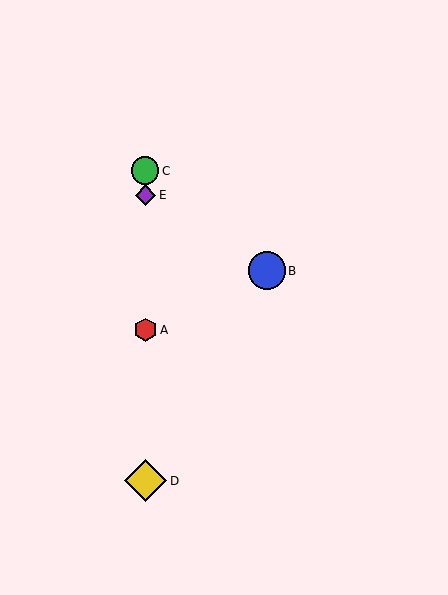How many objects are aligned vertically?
4 objects (A, C, D, E) are aligned vertically.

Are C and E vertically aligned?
Yes, both are at x≈145.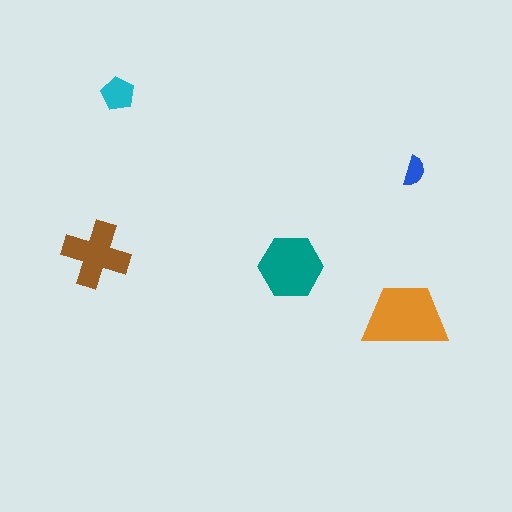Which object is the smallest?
The blue semicircle.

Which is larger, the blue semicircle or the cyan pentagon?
The cyan pentagon.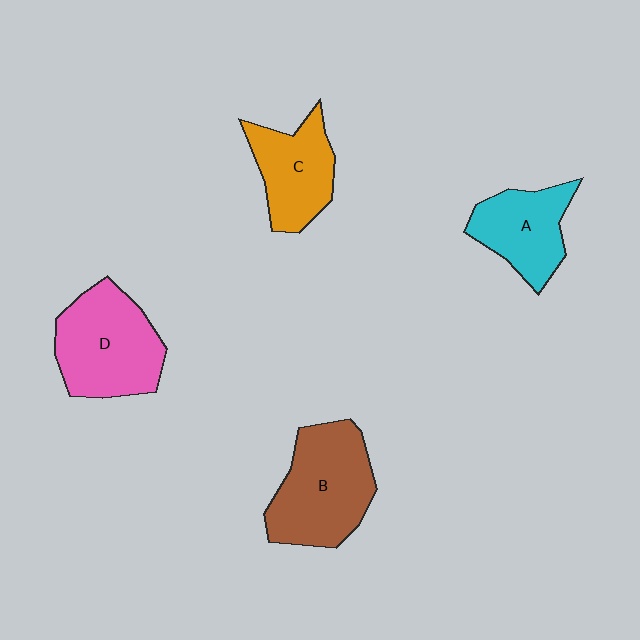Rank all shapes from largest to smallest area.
From largest to smallest: B (brown), D (pink), C (orange), A (cyan).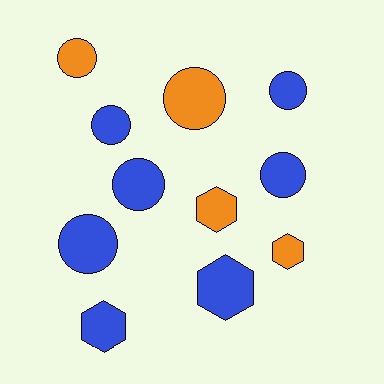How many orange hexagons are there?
There are 2 orange hexagons.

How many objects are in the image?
There are 11 objects.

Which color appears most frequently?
Blue, with 7 objects.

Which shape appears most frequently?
Circle, with 7 objects.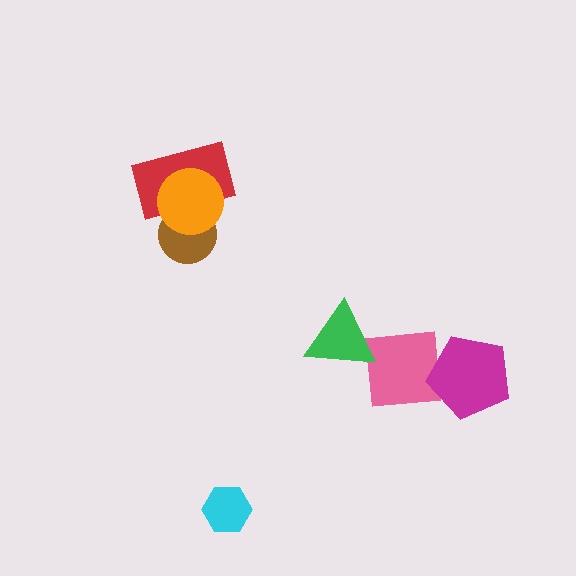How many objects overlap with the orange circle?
2 objects overlap with the orange circle.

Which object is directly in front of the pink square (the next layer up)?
The green triangle is directly in front of the pink square.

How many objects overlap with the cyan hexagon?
0 objects overlap with the cyan hexagon.